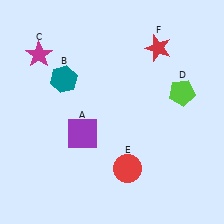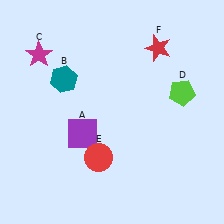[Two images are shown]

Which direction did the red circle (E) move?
The red circle (E) moved left.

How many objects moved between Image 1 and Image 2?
1 object moved between the two images.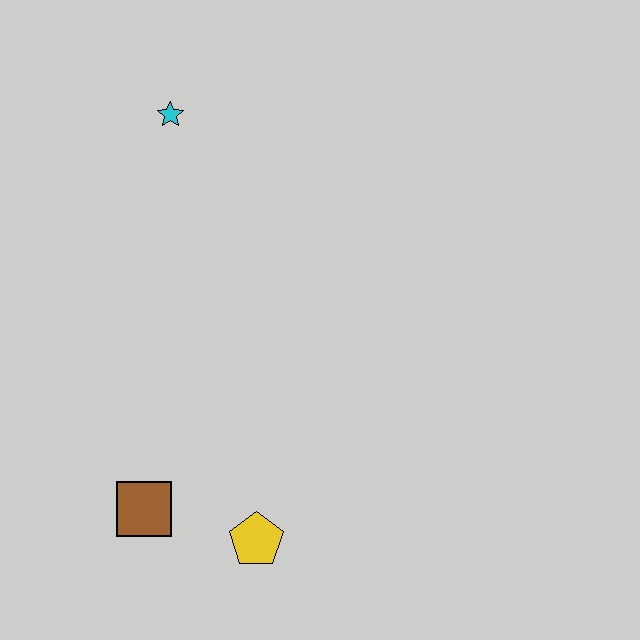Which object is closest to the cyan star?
The brown square is closest to the cyan star.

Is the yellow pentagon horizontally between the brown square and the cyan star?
No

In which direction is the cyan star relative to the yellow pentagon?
The cyan star is above the yellow pentagon.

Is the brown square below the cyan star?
Yes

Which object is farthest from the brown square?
The cyan star is farthest from the brown square.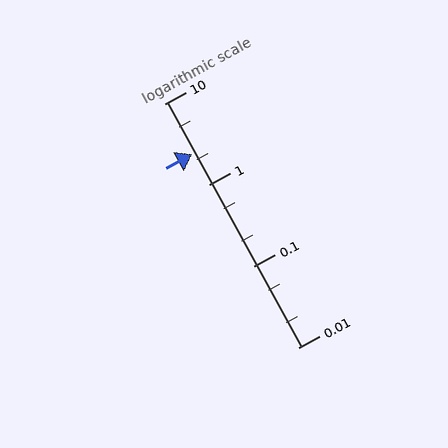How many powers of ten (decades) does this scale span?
The scale spans 3 decades, from 0.01 to 10.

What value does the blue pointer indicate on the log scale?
The pointer indicates approximately 2.4.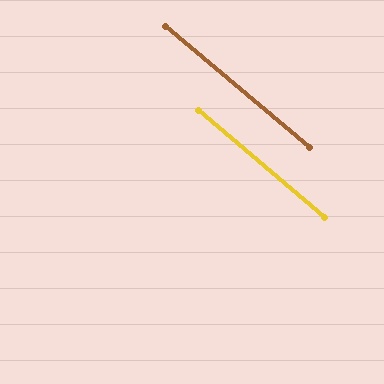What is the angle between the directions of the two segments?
Approximately 1 degree.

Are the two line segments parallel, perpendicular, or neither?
Parallel — their directions differ by only 0.6°.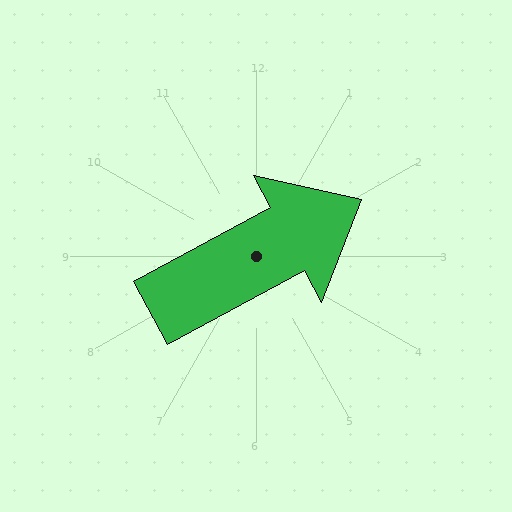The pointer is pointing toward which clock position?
Roughly 2 o'clock.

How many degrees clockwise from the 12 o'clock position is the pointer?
Approximately 62 degrees.